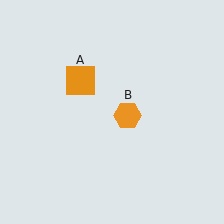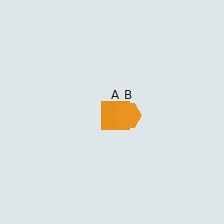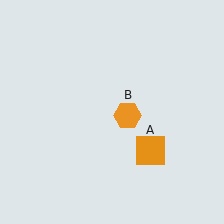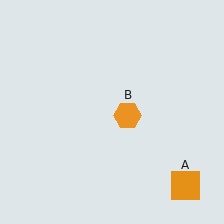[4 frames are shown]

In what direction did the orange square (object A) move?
The orange square (object A) moved down and to the right.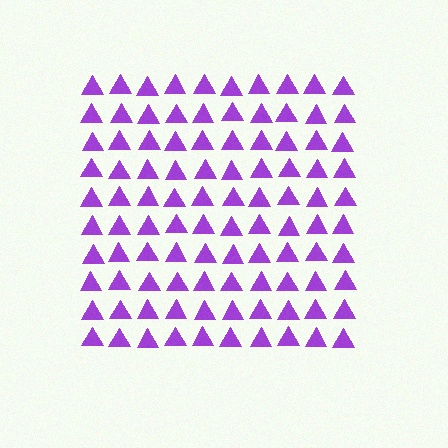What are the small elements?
The small elements are triangles.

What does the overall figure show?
The overall figure shows a square.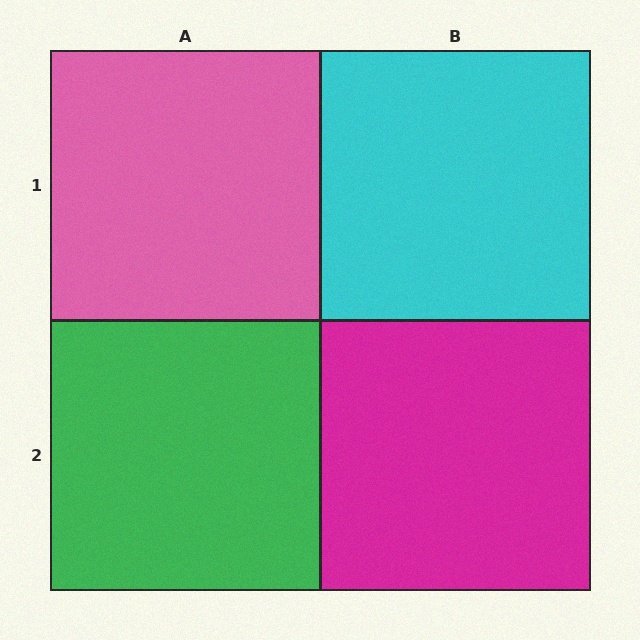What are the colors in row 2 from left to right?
Green, magenta.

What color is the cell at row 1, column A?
Pink.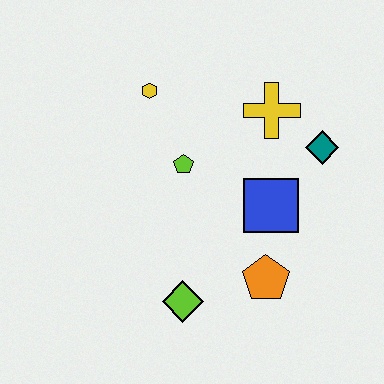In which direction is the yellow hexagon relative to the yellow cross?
The yellow hexagon is to the left of the yellow cross.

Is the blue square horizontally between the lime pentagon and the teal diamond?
Yes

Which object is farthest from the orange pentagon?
The yellow hexagon is farthest from the orange pentagon.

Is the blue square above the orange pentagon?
Yes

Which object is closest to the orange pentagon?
The blue square is closest to the orange pentagon.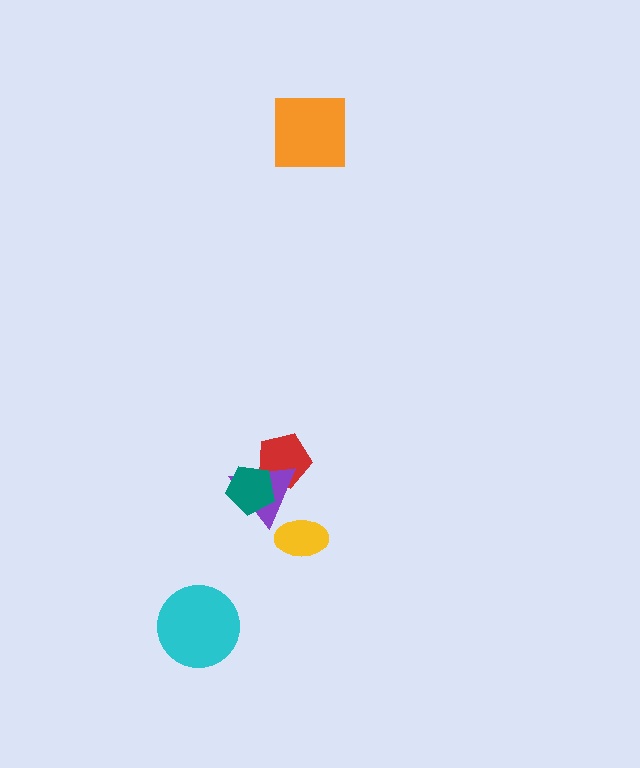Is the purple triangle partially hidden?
Yes, it is partially covered by another shape.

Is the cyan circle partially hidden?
No, no other shape covers it.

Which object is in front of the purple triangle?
The teal pentagon is in front of the purple triangle.